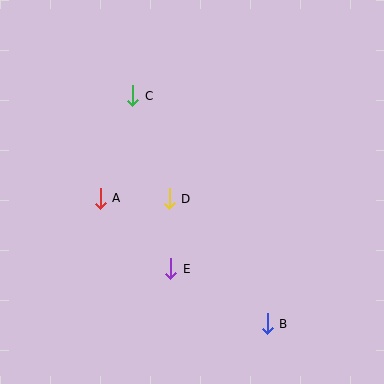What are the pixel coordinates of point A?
Point A is at (100, 198).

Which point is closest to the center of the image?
Point D at (169, 199) is closest to the center.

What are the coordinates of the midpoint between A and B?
The midpoint between A and B is at (184, 261).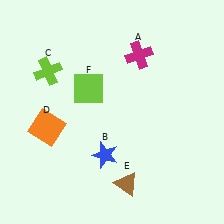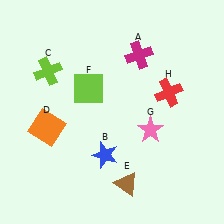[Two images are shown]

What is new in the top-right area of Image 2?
A red cross (H) was added in the top-right area of Image 2.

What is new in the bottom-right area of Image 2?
A pink star (G) was added in the bottom-right area of Image 2.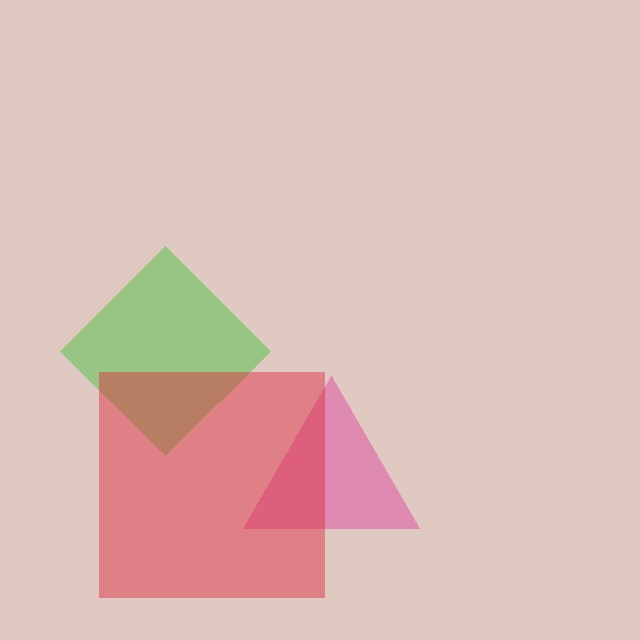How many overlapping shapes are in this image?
There are 3 overlapping shapes in the image.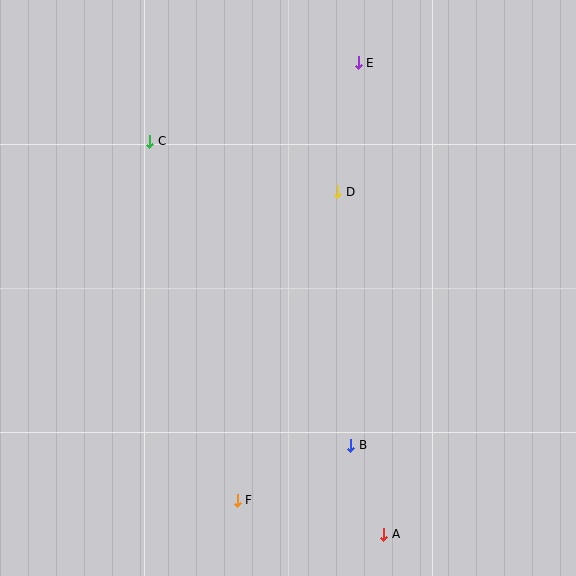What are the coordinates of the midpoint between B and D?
The midpoint between B and D is at (344, 319).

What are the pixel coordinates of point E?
Point E is at (358, 63).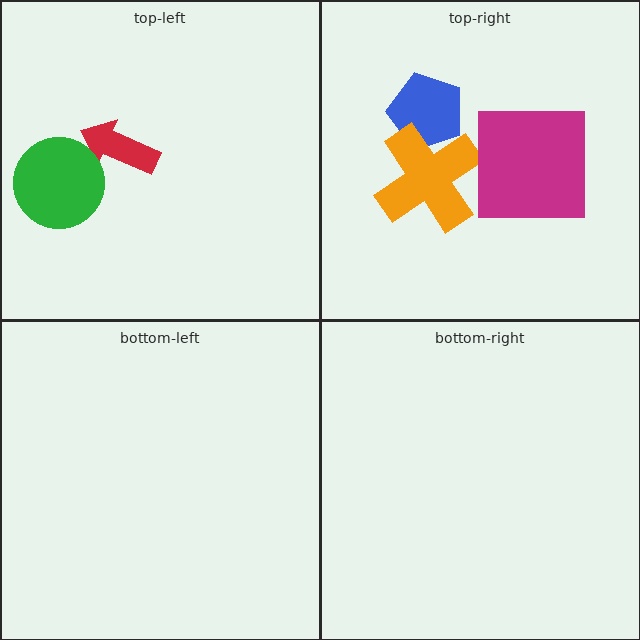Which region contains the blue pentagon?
The top-right region.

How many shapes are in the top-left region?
2.